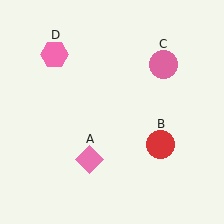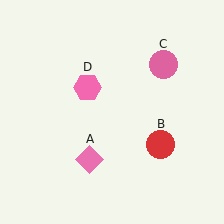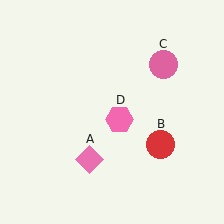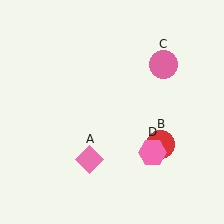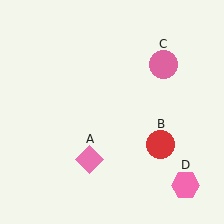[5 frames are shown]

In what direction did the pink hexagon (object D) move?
The pink hexagon (object D) moved down and to the right.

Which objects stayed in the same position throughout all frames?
Pink diamond (object A) and red circle (object B) and pink circle (object C) remained stationary.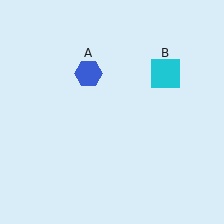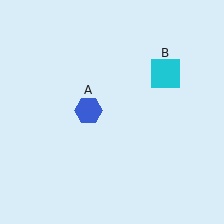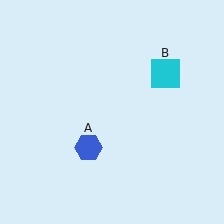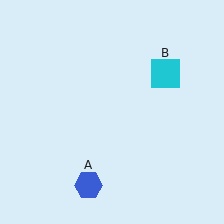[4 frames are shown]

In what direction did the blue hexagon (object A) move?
The blue hexagon (object A) moved down.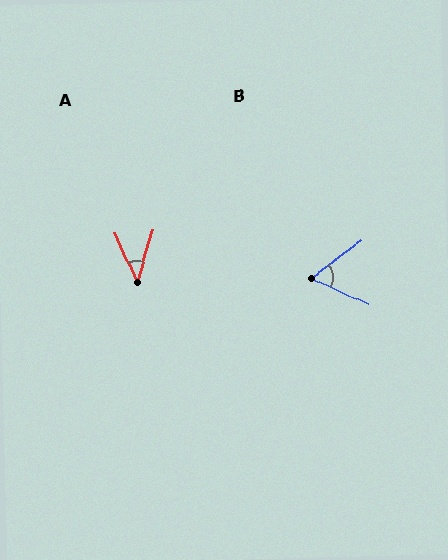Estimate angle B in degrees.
Approximately 62 degrees.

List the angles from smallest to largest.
A (41°), B (62°).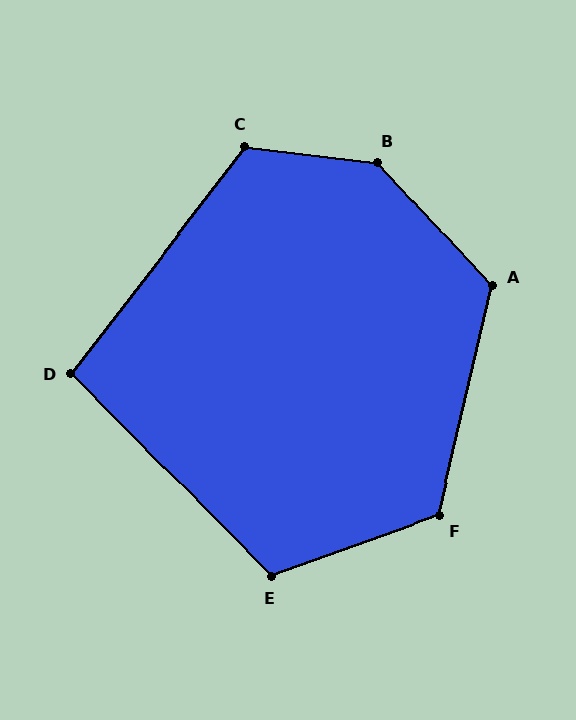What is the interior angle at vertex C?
Approximately 121 degrees (obtuse).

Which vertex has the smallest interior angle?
D, at approximately 98 degrees.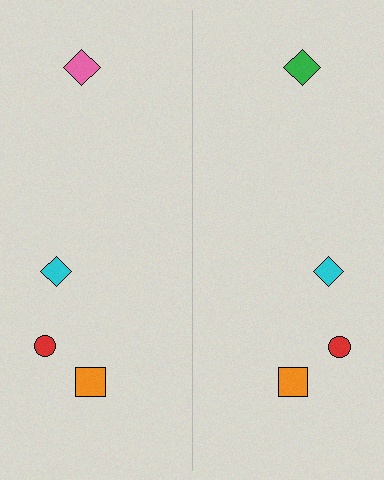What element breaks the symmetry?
The green diamond on the right side breaks the symmetry — its mirror counterpart is pink.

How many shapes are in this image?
There are 8 shapes in this image.